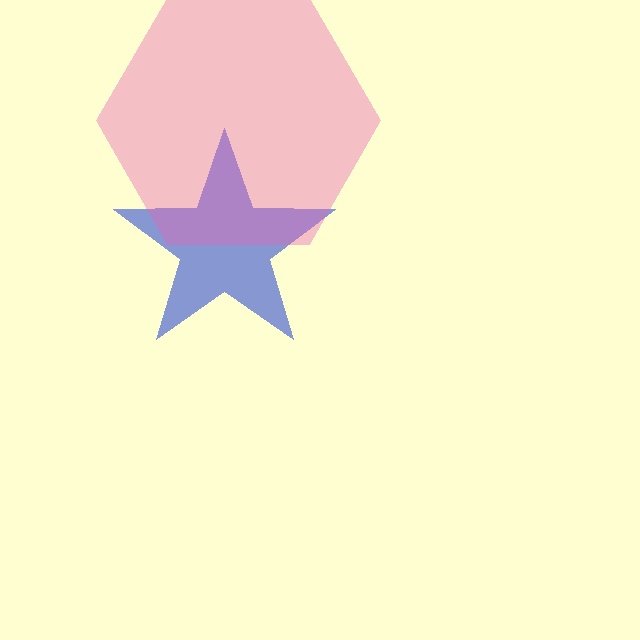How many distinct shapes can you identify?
There are 2 distinct shapes: a blue star, a pink hexagon.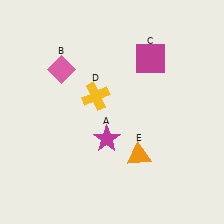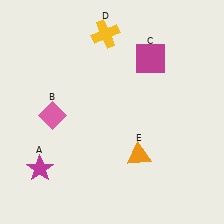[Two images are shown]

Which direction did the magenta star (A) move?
The magenta star (A) moved left.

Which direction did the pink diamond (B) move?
The pink diamond (B) moved down.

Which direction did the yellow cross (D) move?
The yellow cross (D) moved up.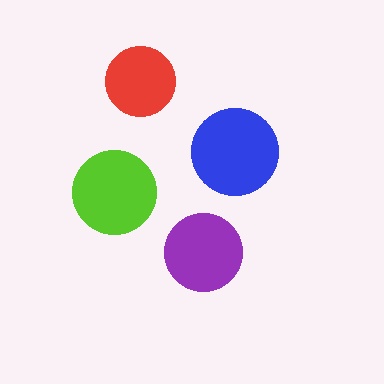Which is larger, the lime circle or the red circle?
The lime one.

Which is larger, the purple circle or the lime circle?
The lime one.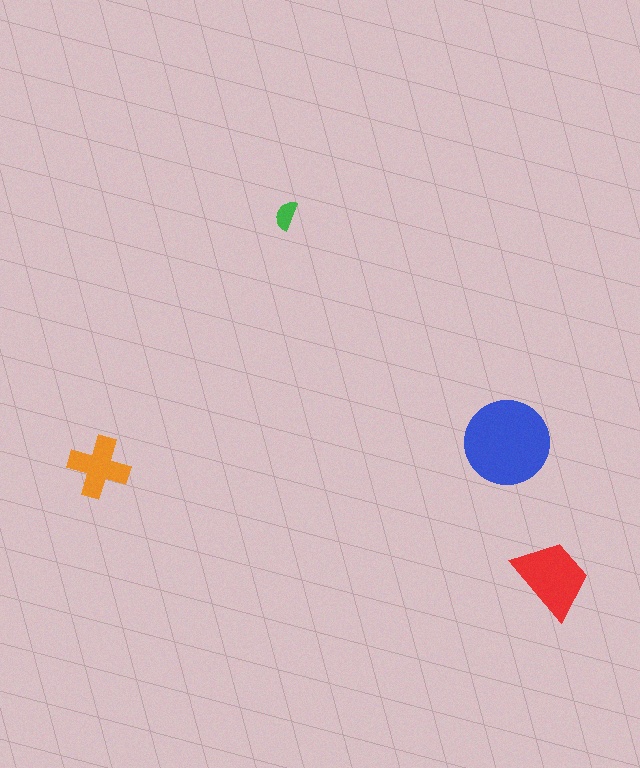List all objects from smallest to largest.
The green semicircle, the orange cross, the red trapezoid, the blue circle.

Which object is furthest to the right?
The red trapezoid is rightmost.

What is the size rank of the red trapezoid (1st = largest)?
2nd.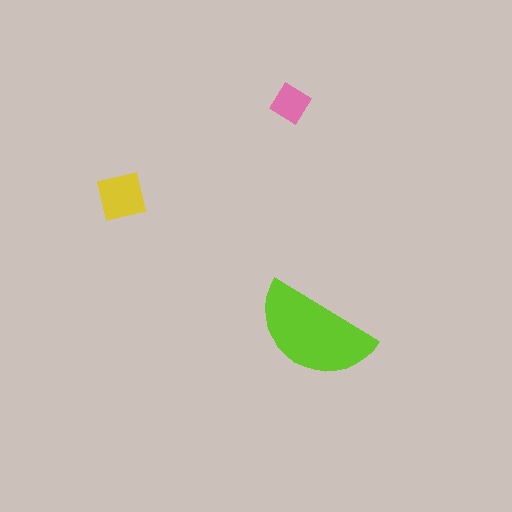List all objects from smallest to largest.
The pink diamond, the yellow square, the lime semicircle.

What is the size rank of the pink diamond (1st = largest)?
3rd.